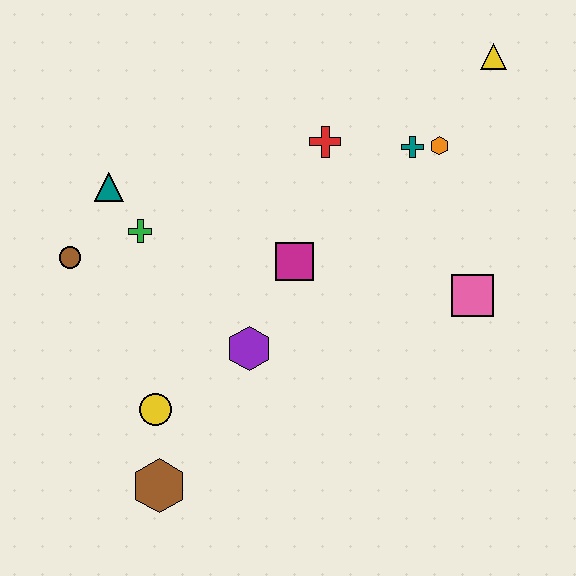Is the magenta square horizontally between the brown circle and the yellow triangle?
Yes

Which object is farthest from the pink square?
The brown circle is farthest from the pink square.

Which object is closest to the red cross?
The teal cross is closest to the red cross.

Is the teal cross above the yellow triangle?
No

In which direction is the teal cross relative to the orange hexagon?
The teal cross is to the left of the orange hexagon.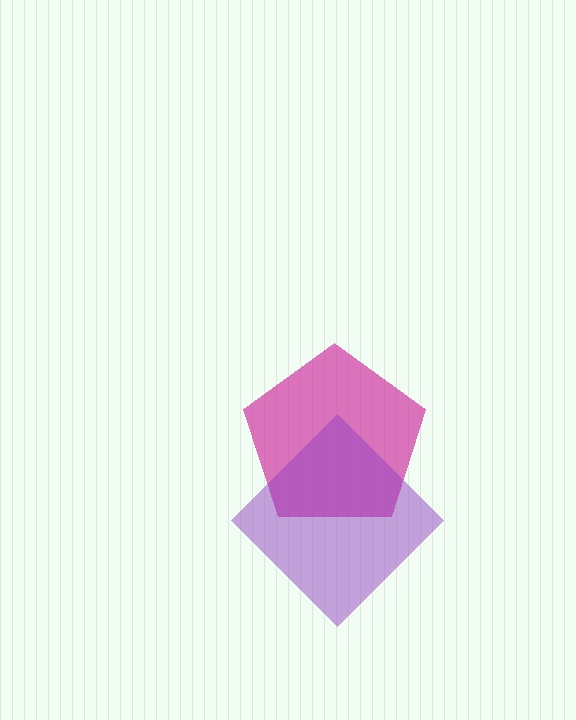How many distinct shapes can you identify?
There are 2 distinct shapes: a magenta pentagon, a purple diamond.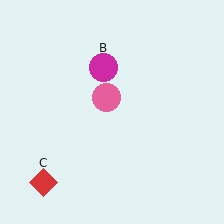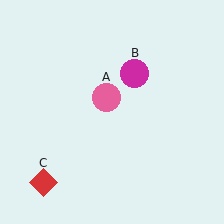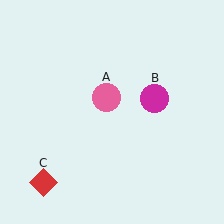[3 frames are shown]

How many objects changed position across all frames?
1 object changed position: magenta circle (object B).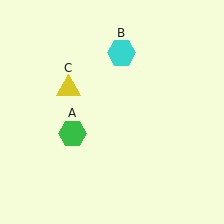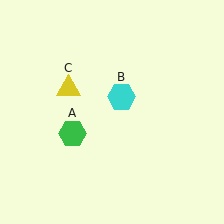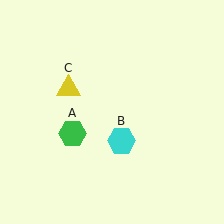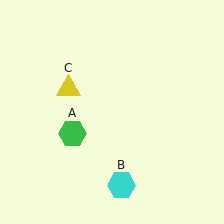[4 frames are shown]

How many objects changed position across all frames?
1 object changed position: cyan hexagon (object B).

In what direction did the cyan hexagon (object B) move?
The cyan hexagon (object B) moved down.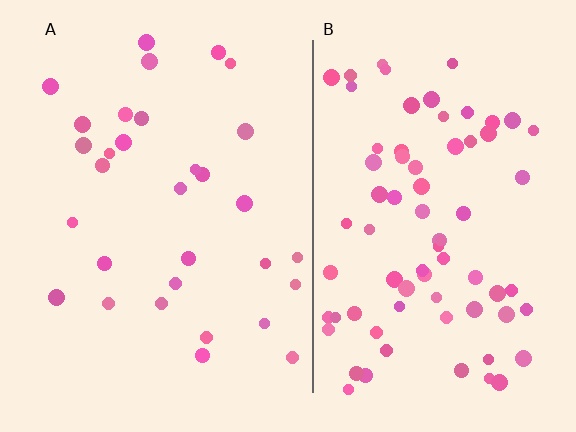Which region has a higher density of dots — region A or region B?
B (the right).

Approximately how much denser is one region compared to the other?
Approximately 2.4× — region B over region A.